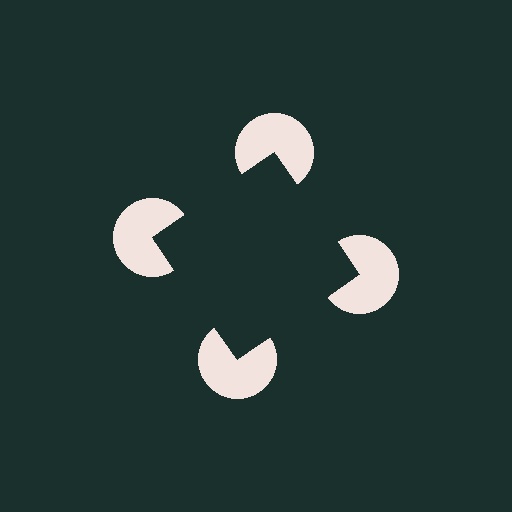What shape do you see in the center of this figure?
An illusory square — its edges are inferred from the aligned wedge cuts in the pac-man discs, not physically drawn.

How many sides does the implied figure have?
4 sides.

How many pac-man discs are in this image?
There are 4 — one at each vertex of the illusory square.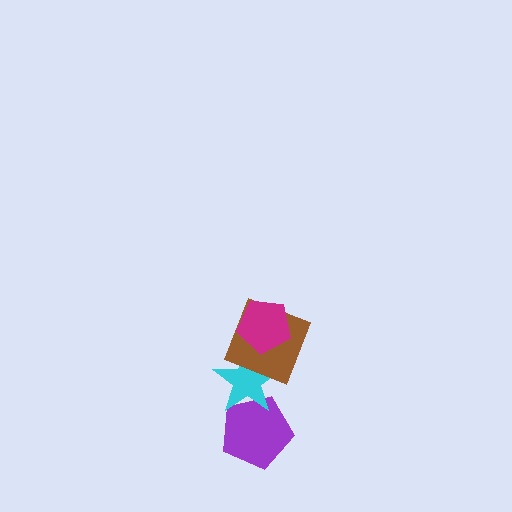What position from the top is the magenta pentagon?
The magenta pentagon is 1st from the top.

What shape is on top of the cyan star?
The brown square is on top of the cyan star.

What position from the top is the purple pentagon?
The purple pentagon is 4th from the top.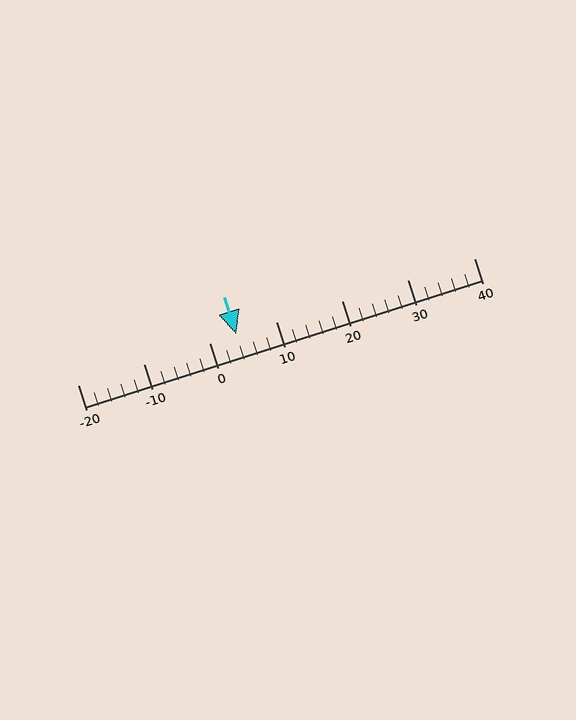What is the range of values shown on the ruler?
The ruler shows values from -20 to 40.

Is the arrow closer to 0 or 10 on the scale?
The arrow is closer to 0.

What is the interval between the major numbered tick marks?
The major tick marks are spaced 10 units apart.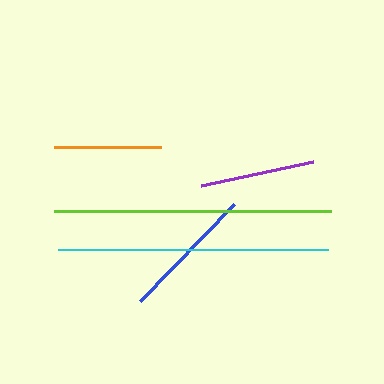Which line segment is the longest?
The lime line is the longest at approximately 277 pixels.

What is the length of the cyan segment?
The cyan segment is approximately 271 pixels long.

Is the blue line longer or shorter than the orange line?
The blue line is longer than the orange line.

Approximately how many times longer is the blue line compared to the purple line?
The blue line is approximately 1.2 times the length of the purple line.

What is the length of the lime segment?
The lime segment is approximately 277 pixels long.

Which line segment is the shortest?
The orange line is the shortest at approximately 107 pixels.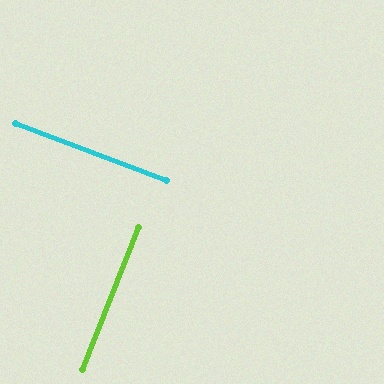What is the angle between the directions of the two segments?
Approximately 89 degrees.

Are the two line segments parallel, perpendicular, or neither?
Perpendicular — they meet at approximately 89°.